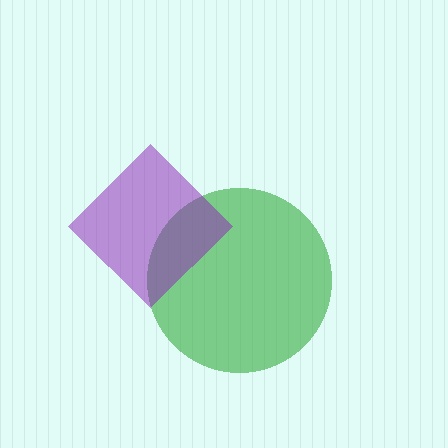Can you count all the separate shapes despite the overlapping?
Yes, there are 2 separate shapes.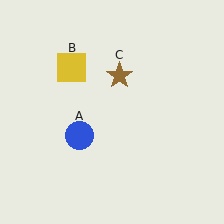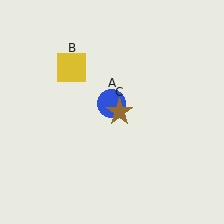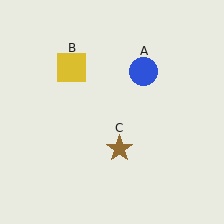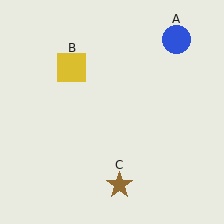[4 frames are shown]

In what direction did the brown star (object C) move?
The brown star (object C) moved down.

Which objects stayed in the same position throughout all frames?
Yellow square (object B) remained stationary.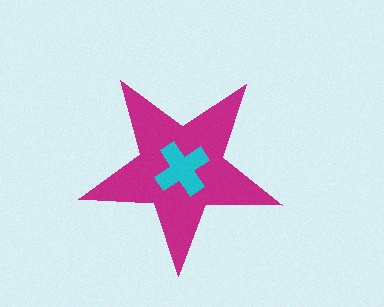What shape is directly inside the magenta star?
The cyan cross.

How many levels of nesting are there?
2.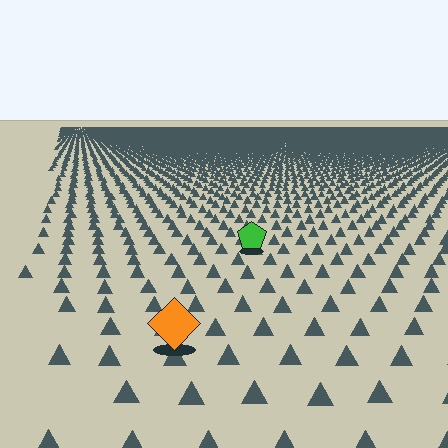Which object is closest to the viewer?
The orange diamond is closest. The texture marks near it are larger and more spread out.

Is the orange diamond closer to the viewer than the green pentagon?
Yes. The orange diamond is closer — you can tell from the texture gradient: the ground texture is coarser near it.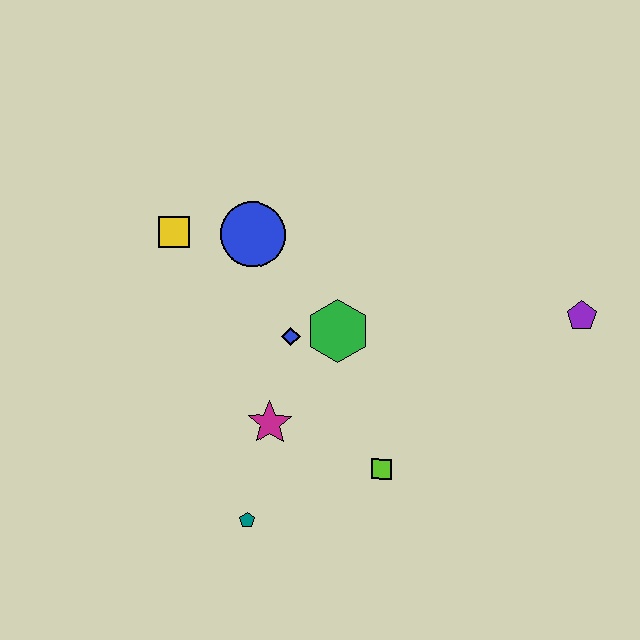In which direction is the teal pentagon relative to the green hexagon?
The teal pentagon is below the green hexagon.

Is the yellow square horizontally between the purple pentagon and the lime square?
No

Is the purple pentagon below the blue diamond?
No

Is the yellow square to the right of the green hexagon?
No